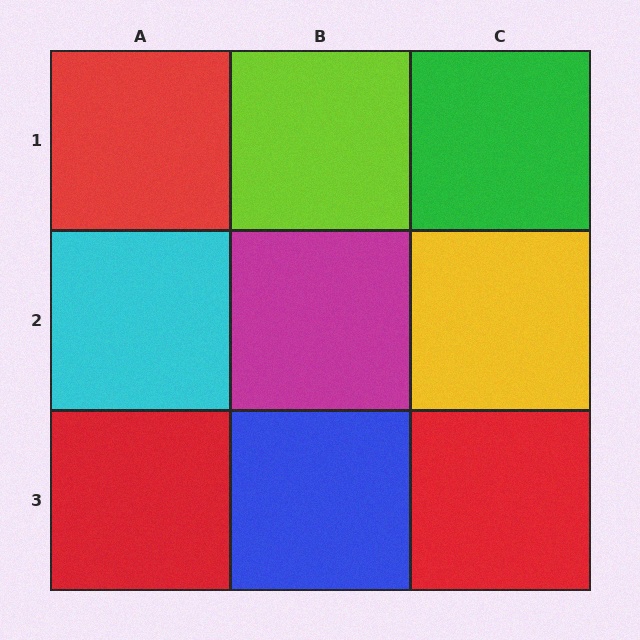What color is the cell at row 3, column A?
Red.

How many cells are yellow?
1 cell is yellow.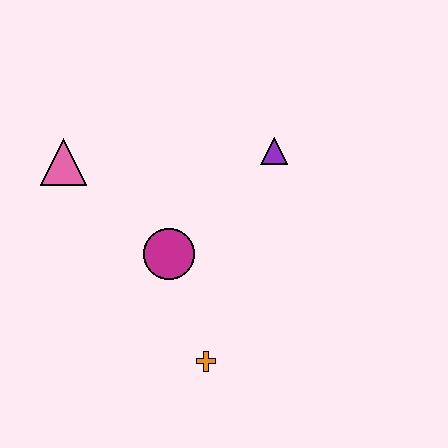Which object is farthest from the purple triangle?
The orange cross is farthest from the purple triangle.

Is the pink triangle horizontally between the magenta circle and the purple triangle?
No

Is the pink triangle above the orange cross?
Yes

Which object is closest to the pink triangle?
The magenta circle is closest to the pink triangle.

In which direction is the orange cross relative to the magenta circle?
The orange cross is below the magenta circle.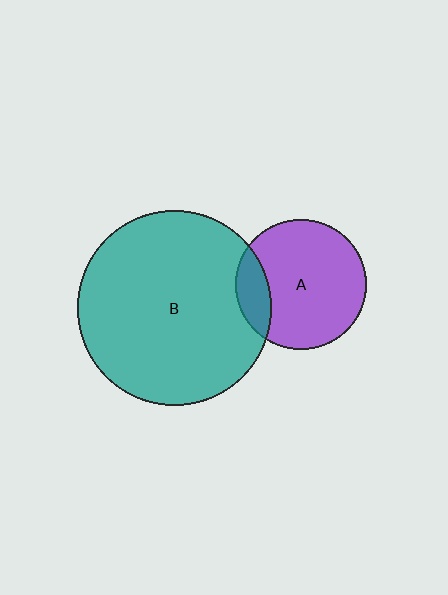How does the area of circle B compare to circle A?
Approximately 2.2 times.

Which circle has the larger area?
Circle B (teal).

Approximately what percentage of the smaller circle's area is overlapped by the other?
Approximately 15%.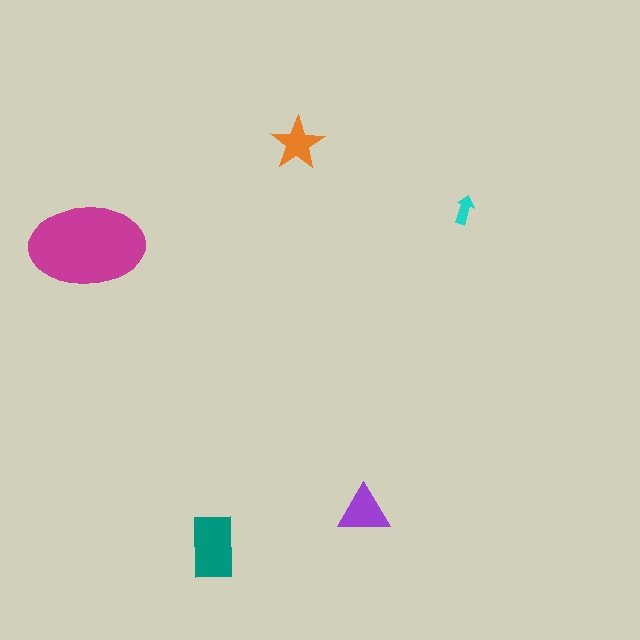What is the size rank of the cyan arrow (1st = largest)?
5th.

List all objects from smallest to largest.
The cyan arrow, the orange star, the purple triangle, the teal rectangle, the magenta ellipse.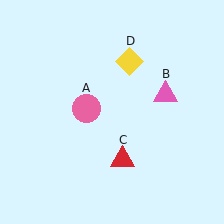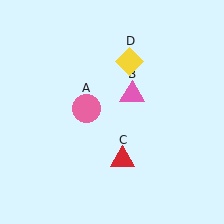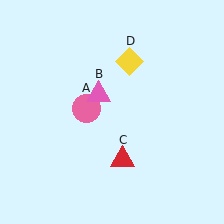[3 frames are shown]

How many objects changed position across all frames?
1 object changed position: pink triangle (object B).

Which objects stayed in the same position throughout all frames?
Pink circle (object A) and red triangle (object C) and yellow diamond (object D) remained stationary.